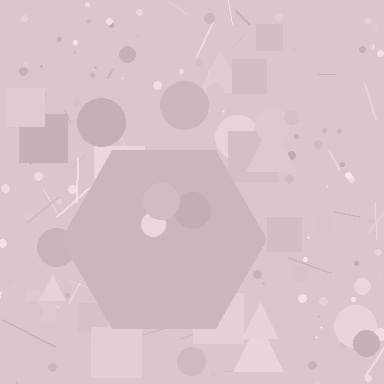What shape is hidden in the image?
A hexagon is hidden in the image.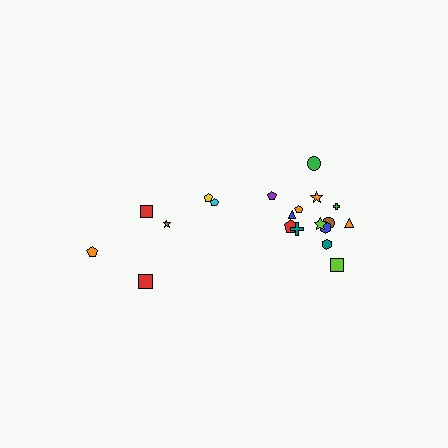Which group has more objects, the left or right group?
The right group.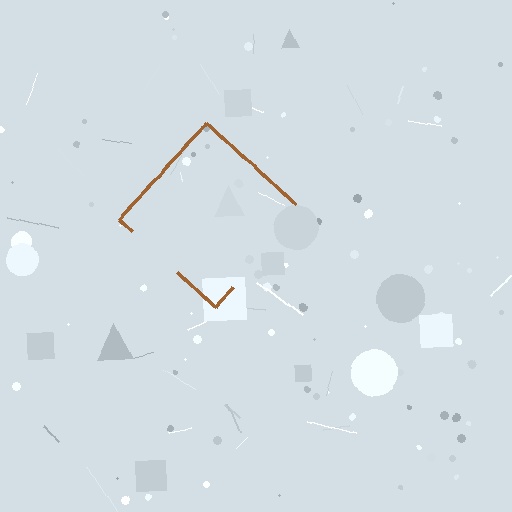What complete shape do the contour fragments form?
The contour fragments form a diamond.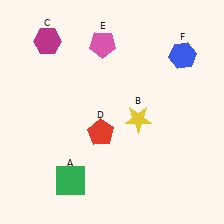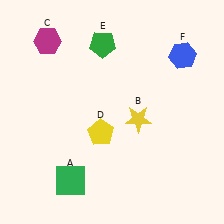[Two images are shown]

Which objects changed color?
D changed from red to yellow. E changed from pink to green.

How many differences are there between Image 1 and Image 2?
There are 2 differences between the two images.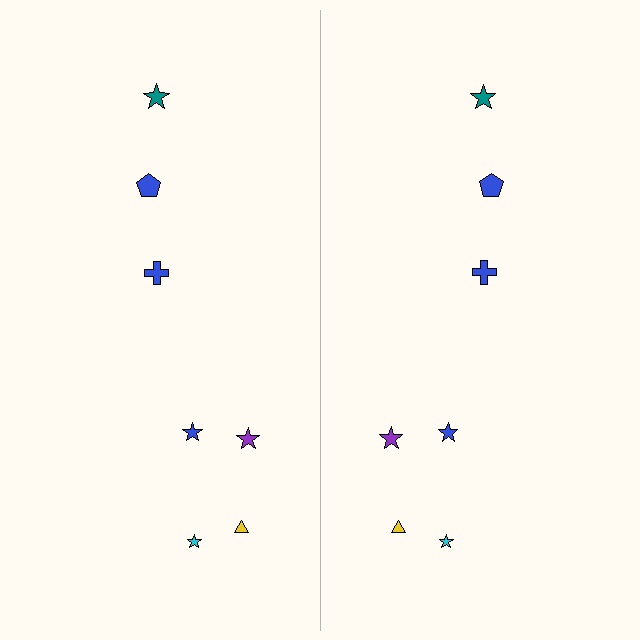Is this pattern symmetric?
Yes, this pattern has bilateral (reflection) symmetry.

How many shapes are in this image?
There are 14 shapes in this image.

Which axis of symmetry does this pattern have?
The pattern has a vertical axis of symmetry running through the center of the image.